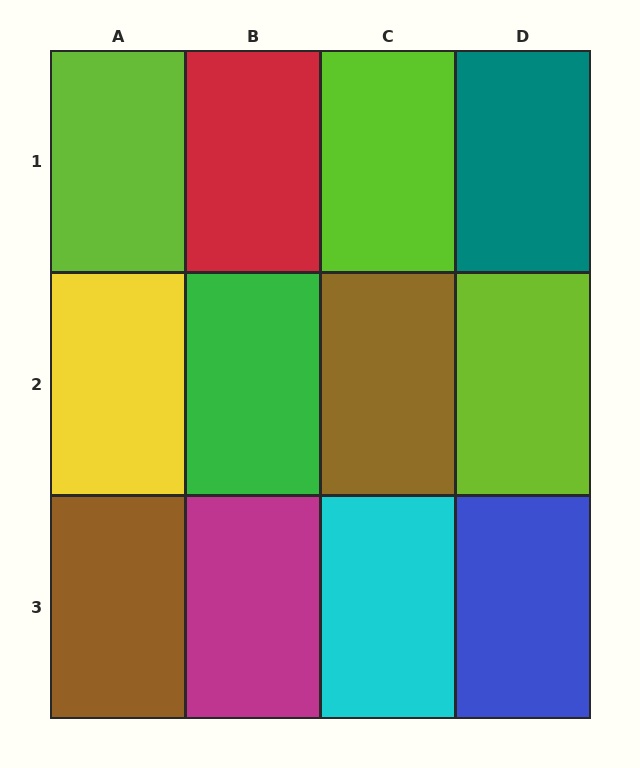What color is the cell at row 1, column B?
Red.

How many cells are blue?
1 cell is blue.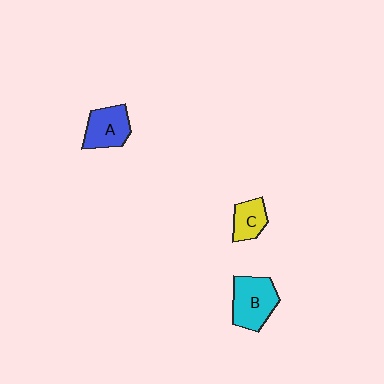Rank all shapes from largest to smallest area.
From largest to smallest: B (cyan), A (blue), C (yellow).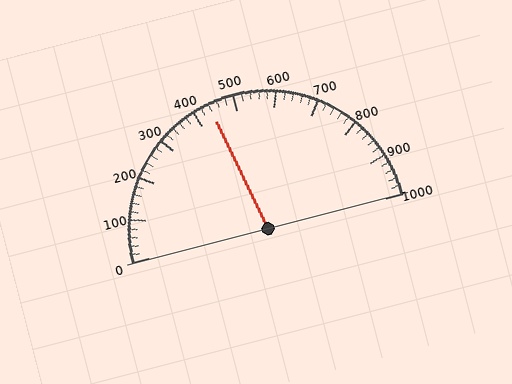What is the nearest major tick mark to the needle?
The nearest major tick mark is 400.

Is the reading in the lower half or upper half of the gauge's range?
The reading is in the lower half of the range (0 to 1000).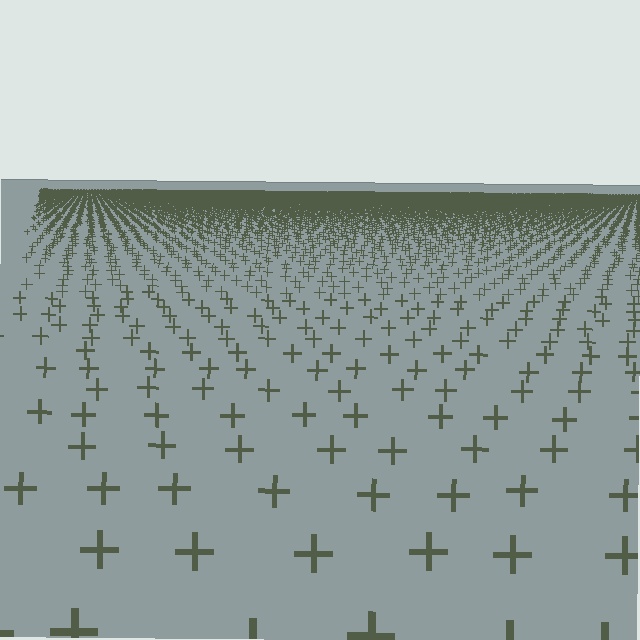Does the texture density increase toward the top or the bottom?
Density increases toward the top.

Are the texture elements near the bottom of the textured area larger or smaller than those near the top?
Larger. Near the bottom, elements are closer to the viewer and appear at a bigger on-screen size.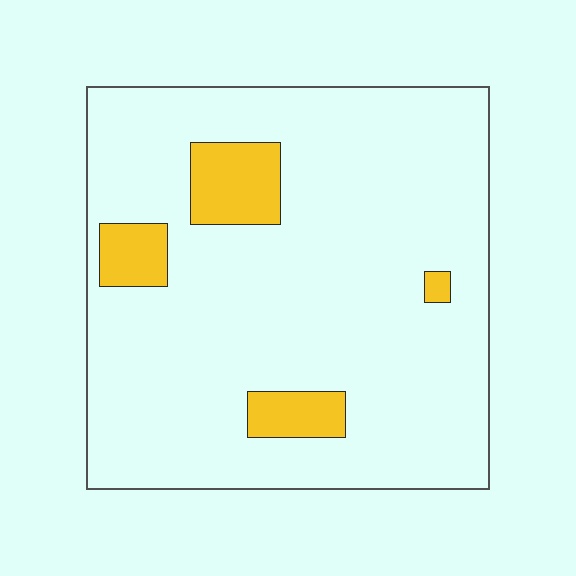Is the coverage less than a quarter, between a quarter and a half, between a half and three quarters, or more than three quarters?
Less than a quarter.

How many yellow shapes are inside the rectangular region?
4.